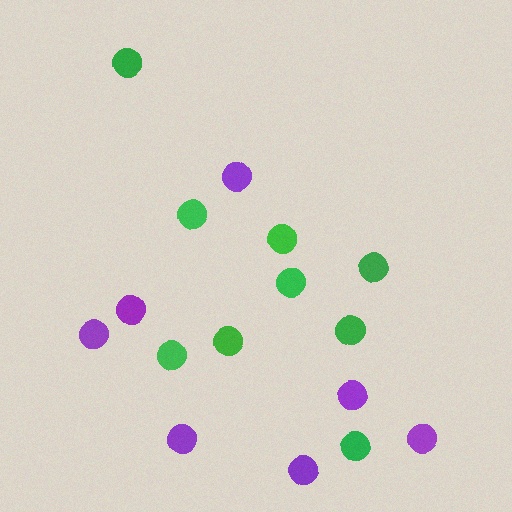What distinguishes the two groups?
There are 2 groups: one group of green circles (9) and one group of purple circles (7).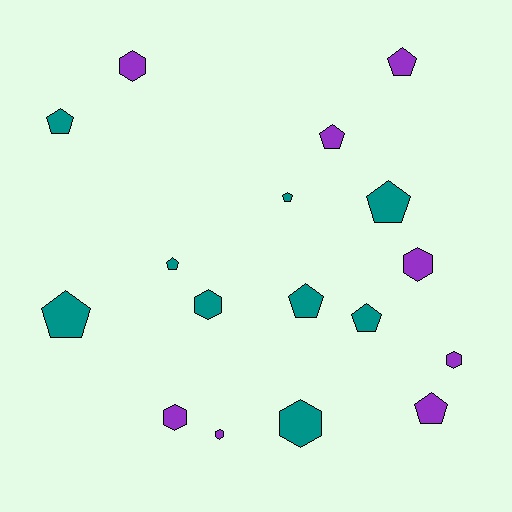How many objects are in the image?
There are 17 objects.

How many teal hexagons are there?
There are 2 teal hexagons.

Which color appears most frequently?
Teal, with 9 objects.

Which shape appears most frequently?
Pentagon, with 10 objects.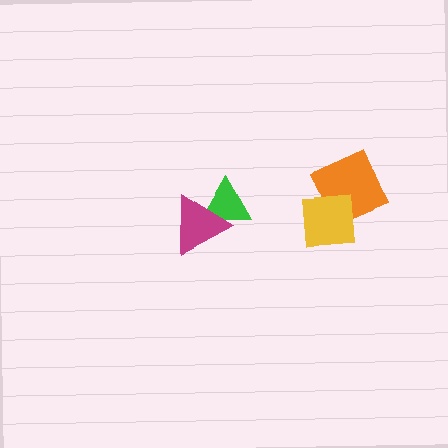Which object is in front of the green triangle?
The magenta triangle is in front of the green triangle.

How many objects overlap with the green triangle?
1 object overlaps with the green triangle.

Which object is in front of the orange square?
The yellow square is in front of the orange square.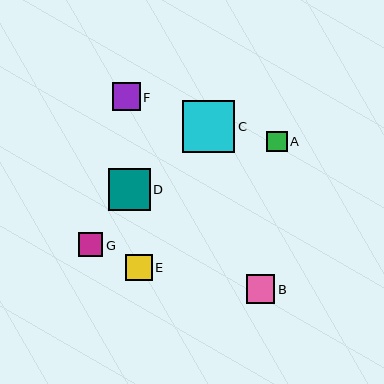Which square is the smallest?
Square A is the smallest with a size of approximately 21 pixels.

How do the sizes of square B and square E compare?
Square B and square E are approximately the same size.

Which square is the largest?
Square C is the largest with a size of approximately 52 pixels.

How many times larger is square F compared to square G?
Square F is approximately 1.2 times the size of square G.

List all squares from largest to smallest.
From largest to smallest: C, D, B, F, E, G, A.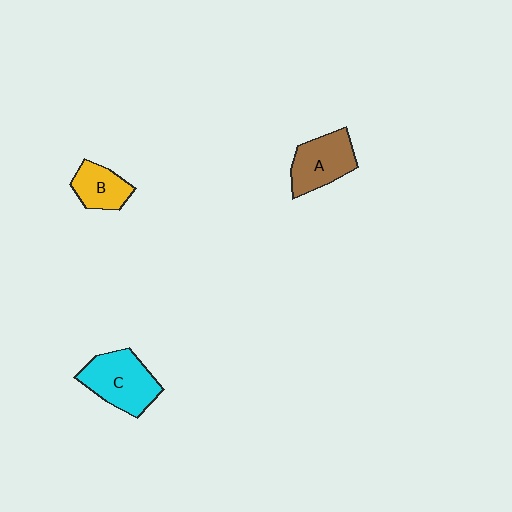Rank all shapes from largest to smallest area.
From largest to smallest: C (cyan), A (brown), B (yellow).